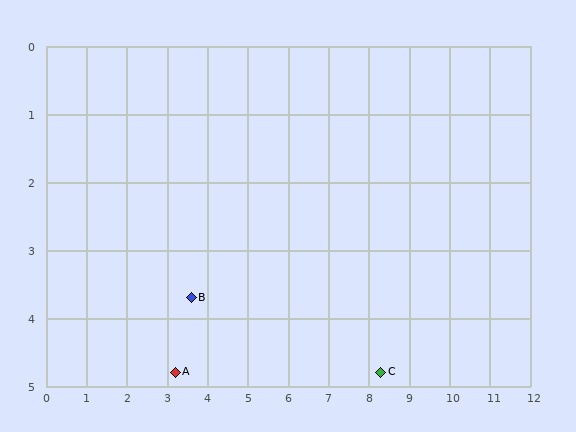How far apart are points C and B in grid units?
Points C and B are about 4.8 grid units apart.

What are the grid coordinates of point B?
Point B is at approximately (3.6, 3.7).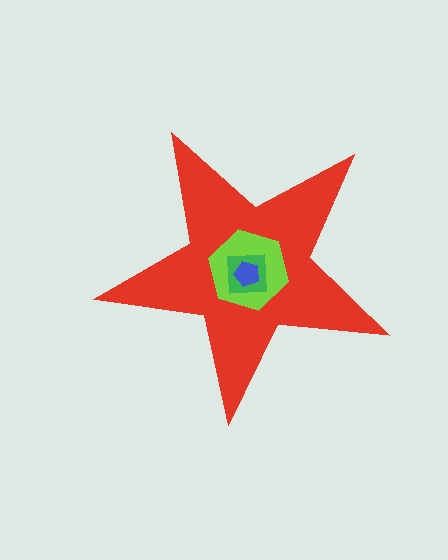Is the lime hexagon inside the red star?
Yes.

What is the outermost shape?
The red star.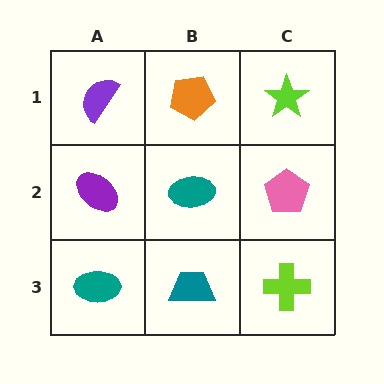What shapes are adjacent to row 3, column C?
A pink pentagon (row 2, column C), a teal trapezoid (row 3, column B).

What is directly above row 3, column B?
A teal ellipse.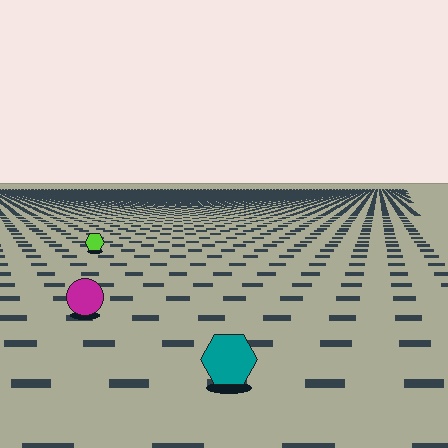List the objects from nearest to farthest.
From nearest to farthest: the teal hexagon, the magenta circle, the lime hexagon.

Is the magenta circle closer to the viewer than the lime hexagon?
Yes. The magenta circle is closer — you can tell from the texture gradient: the ground texture is coarser near it.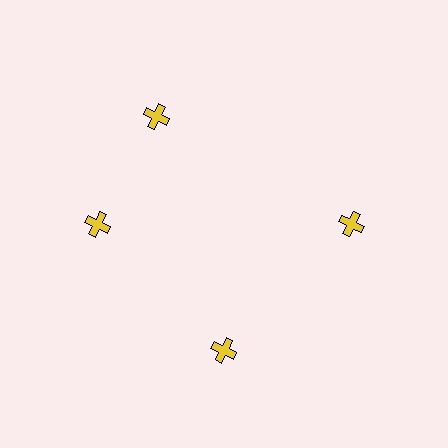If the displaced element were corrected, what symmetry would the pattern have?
It would have 4-fold rotational symmetry — the pattern would map onto itself every 90 degrees.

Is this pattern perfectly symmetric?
No. The 4 yellow crosses are arranged in a ring, but one element near the 12 o'clock position is rotated out of alignment along the ring, breaking the 4-fold rotational symmetry.